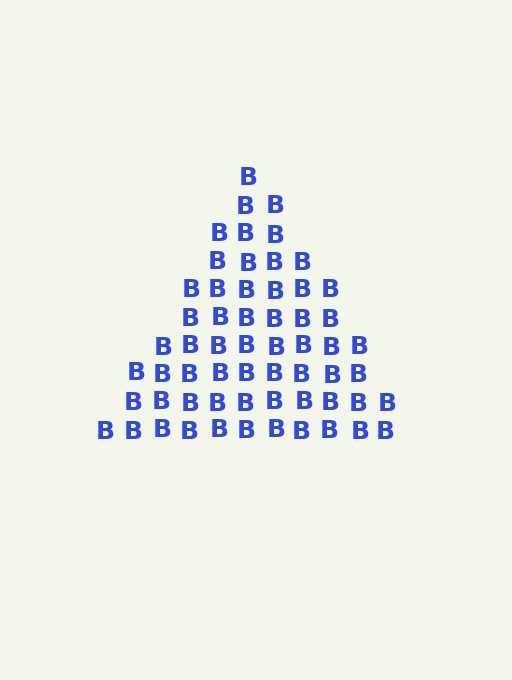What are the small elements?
The small elements are letter B's.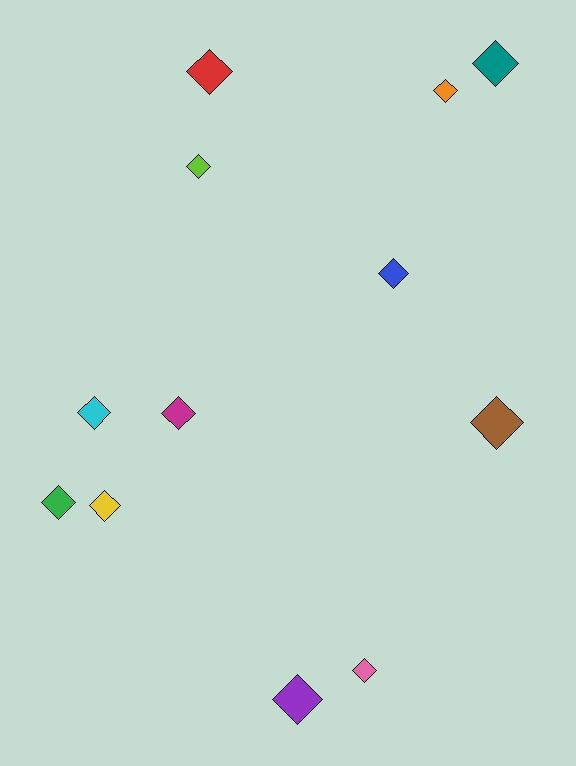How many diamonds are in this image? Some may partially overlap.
There are 12 diamonds.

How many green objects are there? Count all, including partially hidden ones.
There is 1 green object.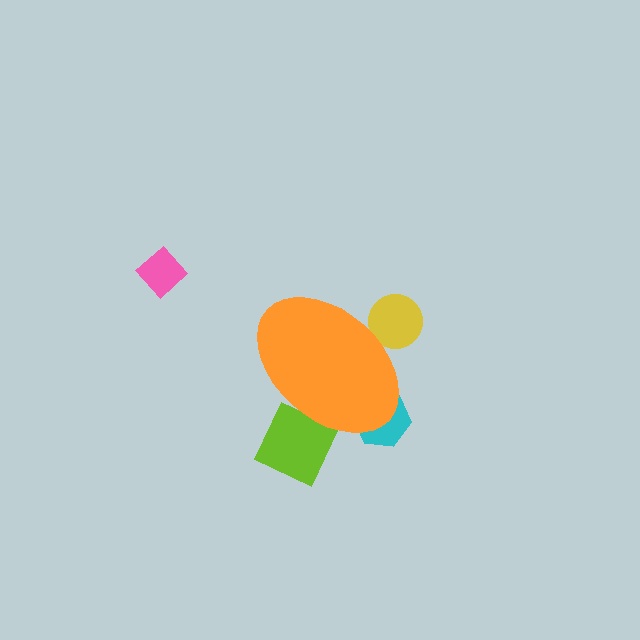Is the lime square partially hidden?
Yes, the lime square is partially hidden behind the orange ellipse.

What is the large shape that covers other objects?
An orange ellipse.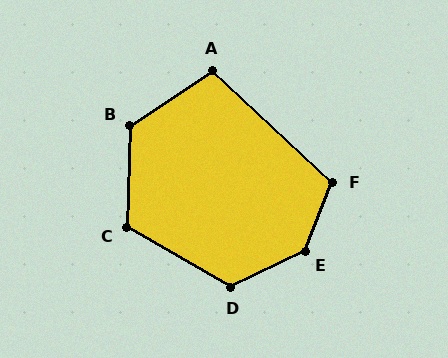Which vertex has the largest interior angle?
E, at approximately 138 degrees.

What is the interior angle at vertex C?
Approximately 119 degrees (obtuse).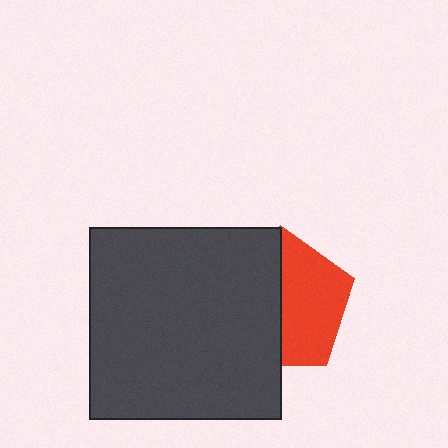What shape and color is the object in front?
The object in front is a dark gray square.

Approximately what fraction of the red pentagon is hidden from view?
Roughly 51% of the red pentagon is hidden behind the dark gray square.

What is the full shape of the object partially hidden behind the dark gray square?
The partially hidden object is a red pentagon.